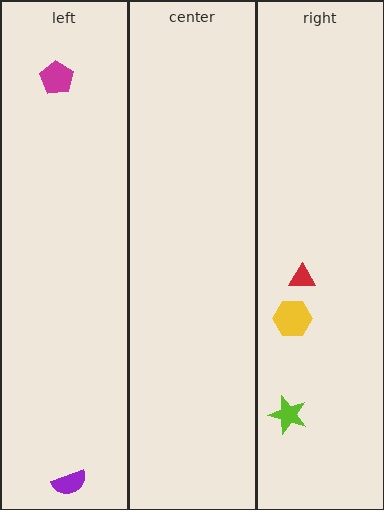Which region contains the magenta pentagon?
The left region.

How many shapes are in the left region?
2.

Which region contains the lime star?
The right region.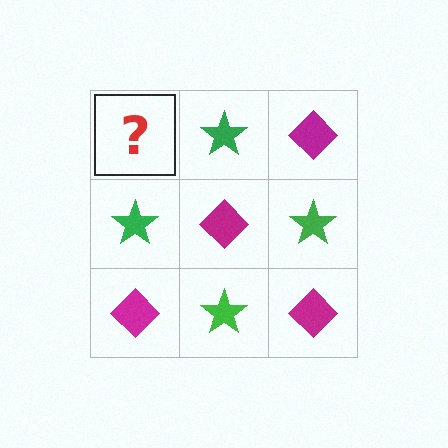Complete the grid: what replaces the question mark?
The question mark should be replaced with a magenta diamond.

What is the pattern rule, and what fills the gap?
The rule is that it alternates magenta diamond and green star in a checkerboard pattern. The gap should be filled with a magenta diamond.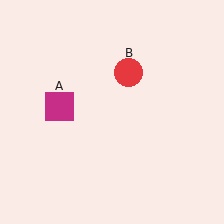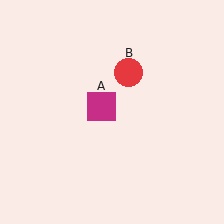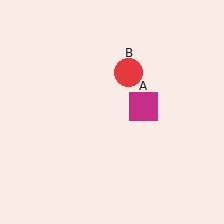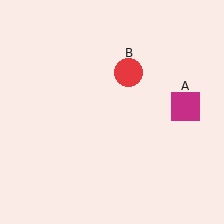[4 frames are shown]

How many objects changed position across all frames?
1 object changed position: magenta square (object A).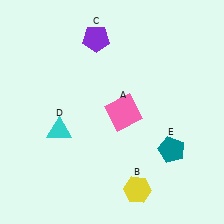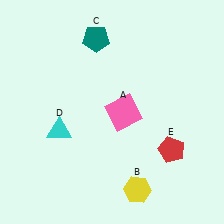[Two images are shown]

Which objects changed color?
C changed from purple to teal. E changed from teal to red.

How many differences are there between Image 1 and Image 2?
There are 2 differences between the two images.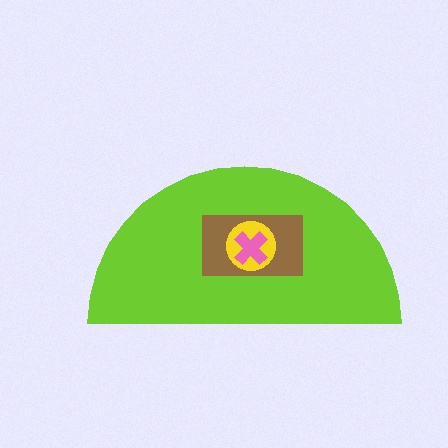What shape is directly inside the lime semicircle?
The brown rectangle.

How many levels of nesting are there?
4.